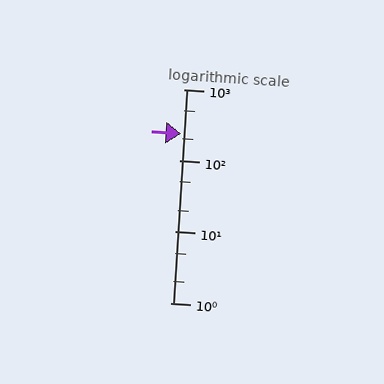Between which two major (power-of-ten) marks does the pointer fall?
The pointer is between 100 and 1000.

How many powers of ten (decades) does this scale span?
The scale spans 3 decades, from 1 to 1000.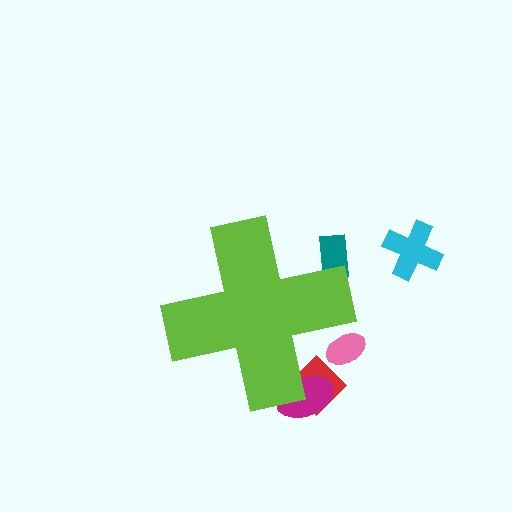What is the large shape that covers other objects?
A lime cross.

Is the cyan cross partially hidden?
No, the cyan cross is fully visible.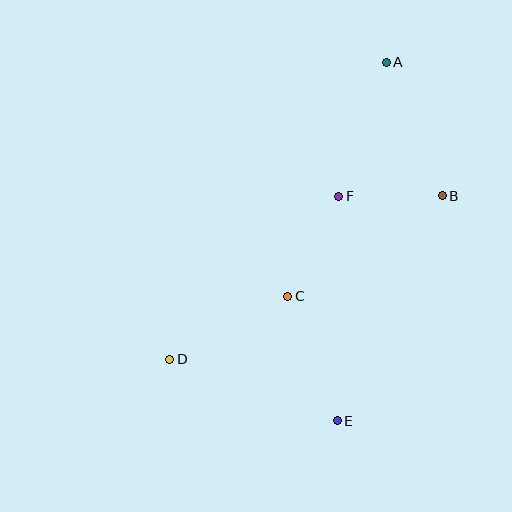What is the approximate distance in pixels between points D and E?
The distance between D and E is approximately 179 pixels.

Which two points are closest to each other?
Points B and F are closest to each other.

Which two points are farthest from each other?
Points A and D are farthest from each other.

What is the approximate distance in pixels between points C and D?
The distance between C and D is approximately 134 pixels.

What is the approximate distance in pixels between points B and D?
The distance between B and D is approximately 317 pixels.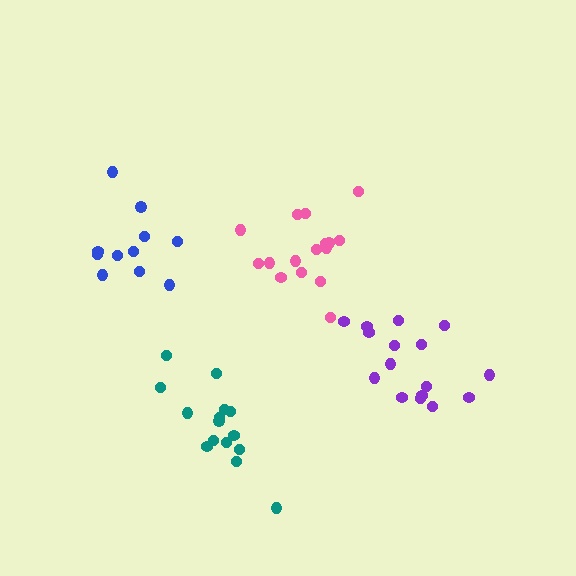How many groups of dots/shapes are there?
There are 4 groups.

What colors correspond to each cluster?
The clusters are colored: pink, purple, teal, blue.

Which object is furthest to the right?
The purple cluster is rightmost.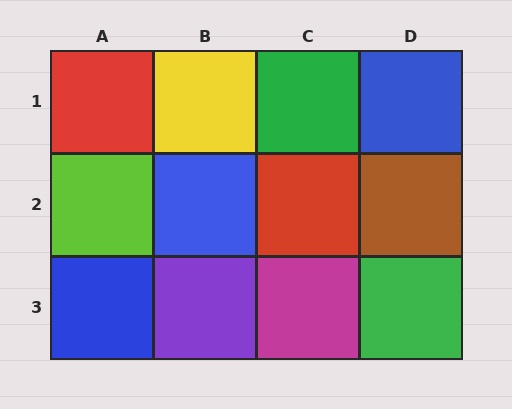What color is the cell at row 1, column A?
Red.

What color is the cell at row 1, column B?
Yellow.